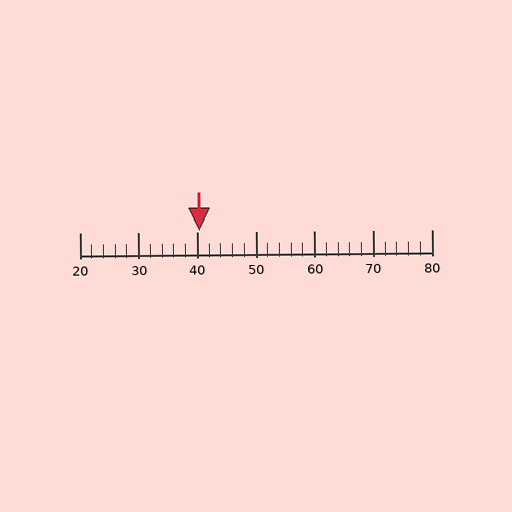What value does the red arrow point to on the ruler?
The red arrow points to approximately 40.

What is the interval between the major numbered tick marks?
The major tick marks are spaced 10 units apart.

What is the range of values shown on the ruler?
The ruler shows values from 20 to 80.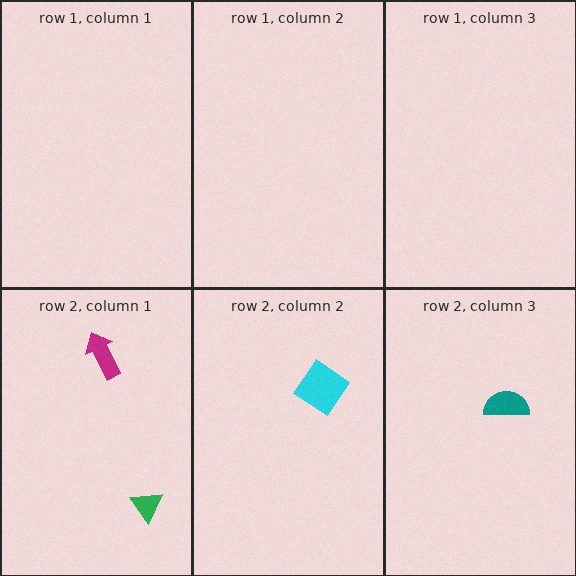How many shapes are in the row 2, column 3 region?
1.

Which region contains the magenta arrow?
The row 2, column 1 region.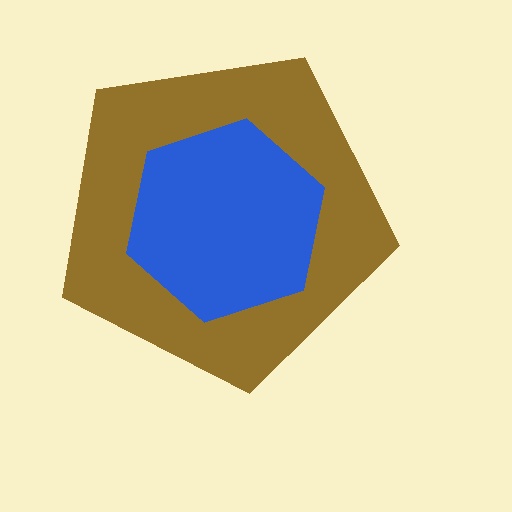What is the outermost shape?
The brown pentagon.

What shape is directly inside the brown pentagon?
The blue hexagon.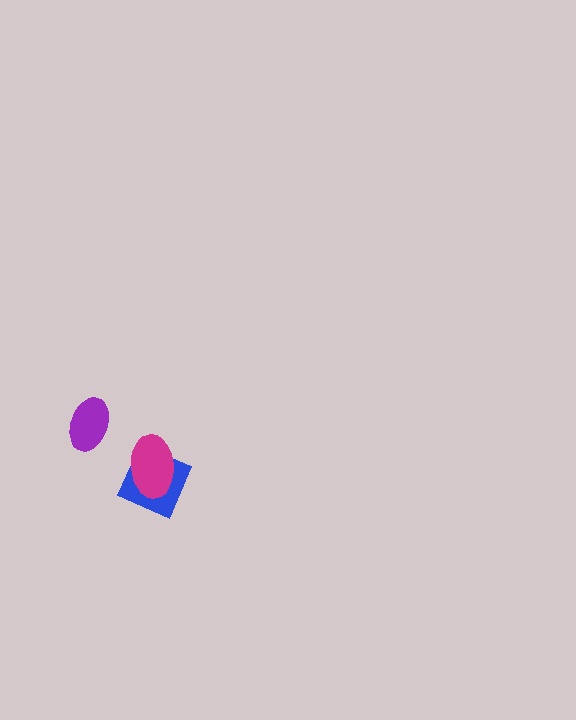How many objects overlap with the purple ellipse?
0 objects overlap with the purple ellipse.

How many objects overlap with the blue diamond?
1 object overlaps with the blue diamond.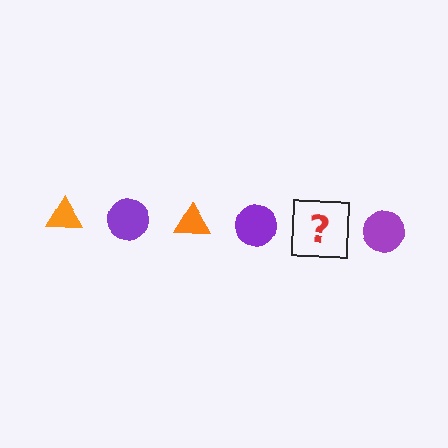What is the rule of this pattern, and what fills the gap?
The rule is that the pattern alternates between orange triangle and purple circle. The gap should be filled with an orange triangle.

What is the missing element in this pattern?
The missing element is an orange triangle.